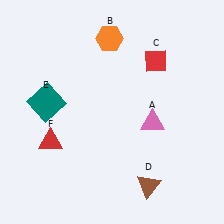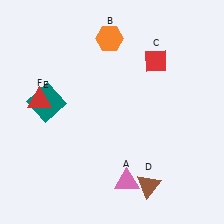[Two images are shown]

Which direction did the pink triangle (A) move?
The pink triangle (A) moved down.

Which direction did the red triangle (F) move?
The red triangle (F) moved up.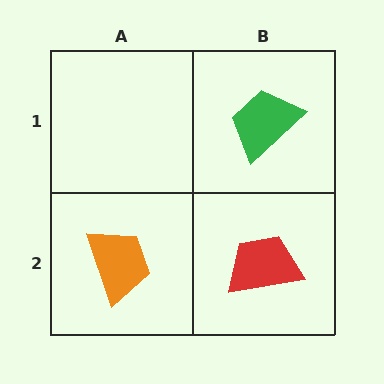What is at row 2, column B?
A red trapezoid.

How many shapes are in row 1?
1 shape.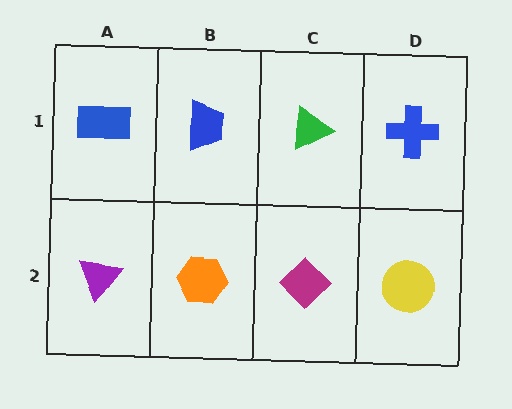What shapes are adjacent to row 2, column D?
A blue cross (row 1, column D), a magenta diamond (row 2, column C).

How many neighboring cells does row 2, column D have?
2.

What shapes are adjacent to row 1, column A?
A purple triangle (row 2, column A), a blue trapezoid (row 1, column B).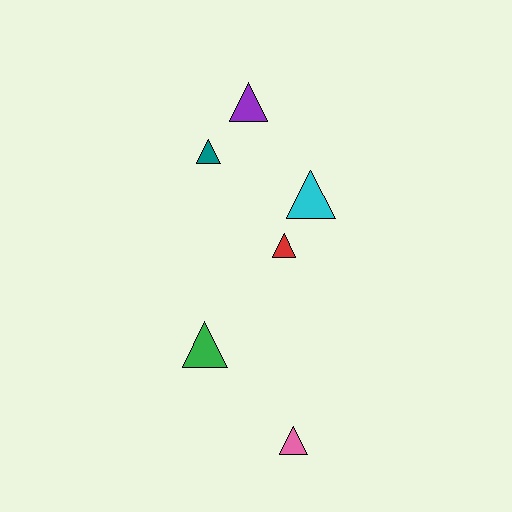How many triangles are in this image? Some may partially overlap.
There are 6 triangles.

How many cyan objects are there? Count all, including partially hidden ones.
There is 1 cyan object.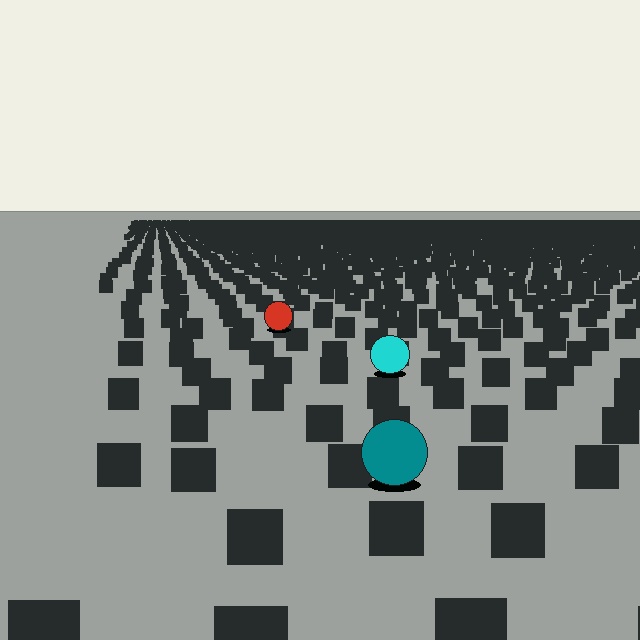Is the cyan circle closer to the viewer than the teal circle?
No. The teal circle is closer — you can tell from the texture gradient: the ground texture is coarser near it.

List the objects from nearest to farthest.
From nearest to farthest: the teal circle, the cyan circle, the red circle.